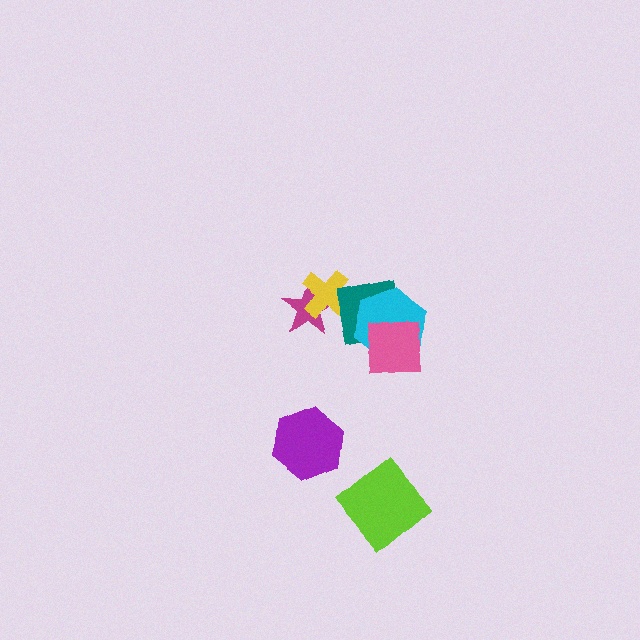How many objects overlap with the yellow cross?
2 objects overlap with the yellow cross.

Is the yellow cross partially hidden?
Yes, it is partially covered by another shape.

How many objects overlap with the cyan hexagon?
2 objects overlap with the cyan hexagon.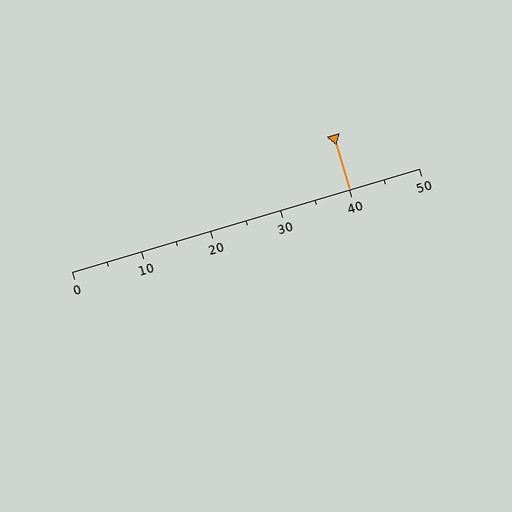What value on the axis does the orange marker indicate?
The marker indicates approximately 40.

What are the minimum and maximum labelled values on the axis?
The axis runs from 0 to 50.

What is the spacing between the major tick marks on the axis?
The major ticks are spaced 10 apart.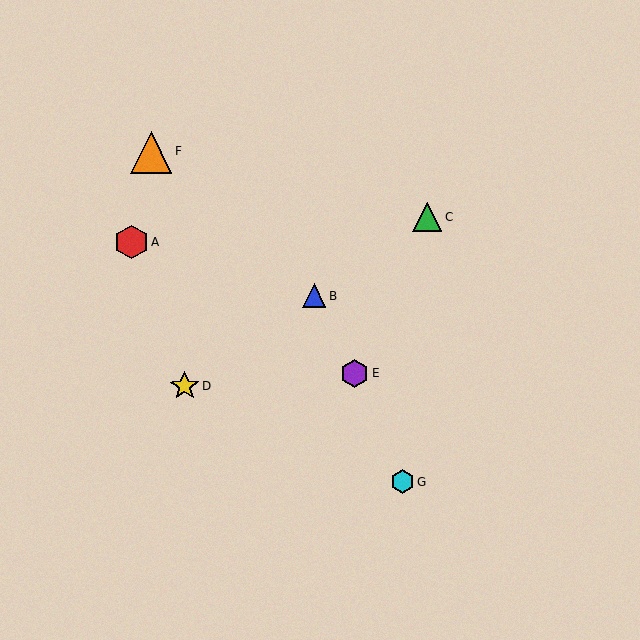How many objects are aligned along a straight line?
3 objects (B, C, D) are aligned along a straight line.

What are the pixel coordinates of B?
Object B is at (314, 296).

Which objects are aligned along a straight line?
Objects B, C, D are aligned along a straight line.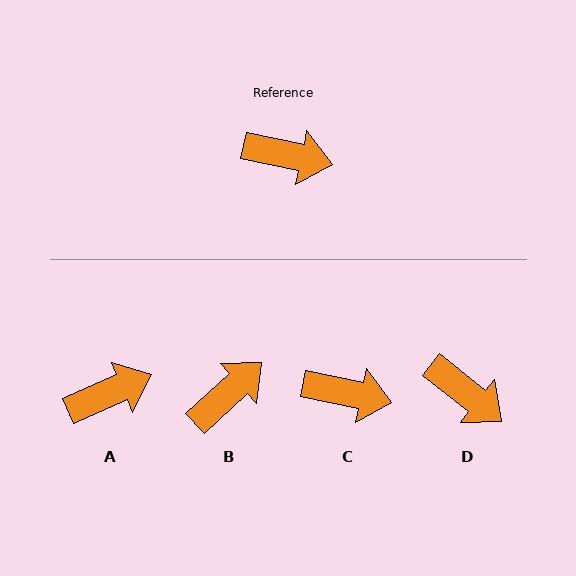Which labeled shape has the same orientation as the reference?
C.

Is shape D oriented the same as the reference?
No, it is off by about 27 degrees.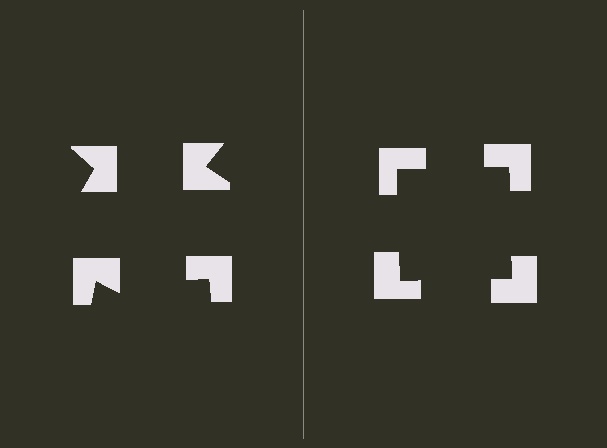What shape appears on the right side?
An illusory square.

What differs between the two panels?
The notched squares are positioned identically on both sides; only the wedge orientations differ. On the right they align to a square; on the left they are misaligned.